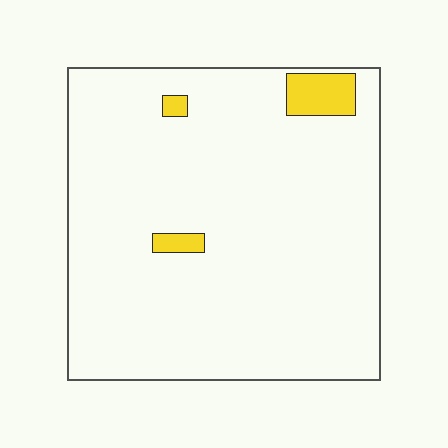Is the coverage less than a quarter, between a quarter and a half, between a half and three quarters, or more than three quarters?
Less than a quarter.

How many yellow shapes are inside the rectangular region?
3.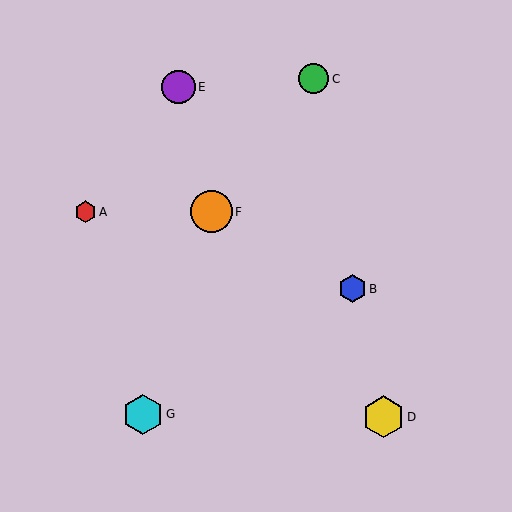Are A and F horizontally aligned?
Yes, both are at y≈212.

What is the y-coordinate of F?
Object F is at y≈212.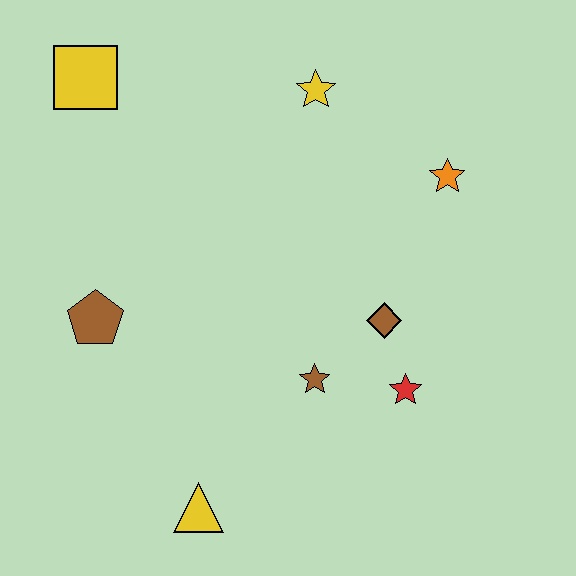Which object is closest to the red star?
The brown diamond is closest to the red star.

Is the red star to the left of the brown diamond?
No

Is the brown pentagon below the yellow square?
Yes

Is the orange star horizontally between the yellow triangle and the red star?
No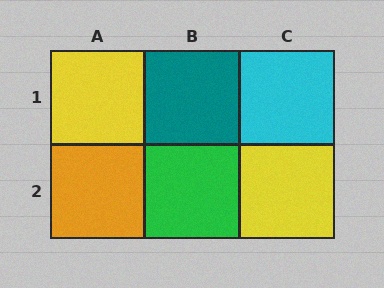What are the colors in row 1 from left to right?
Yellow, teal, cyan.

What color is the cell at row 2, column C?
Yellow.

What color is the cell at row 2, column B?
Green.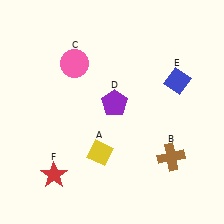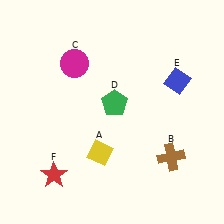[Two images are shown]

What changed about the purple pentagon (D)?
In Image 1, D is purple. In Image 2, it changed to green.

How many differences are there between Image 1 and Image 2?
There are 2 differences between the two images.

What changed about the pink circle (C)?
In Image 1, C is pink. In Image 2, it changed to magenta.